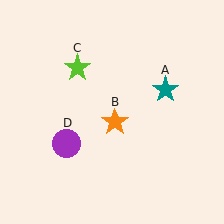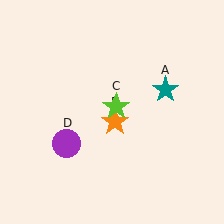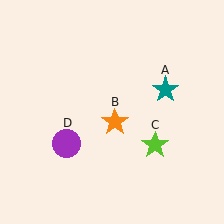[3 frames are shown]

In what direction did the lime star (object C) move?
The lime star (object C) moved down and to the right.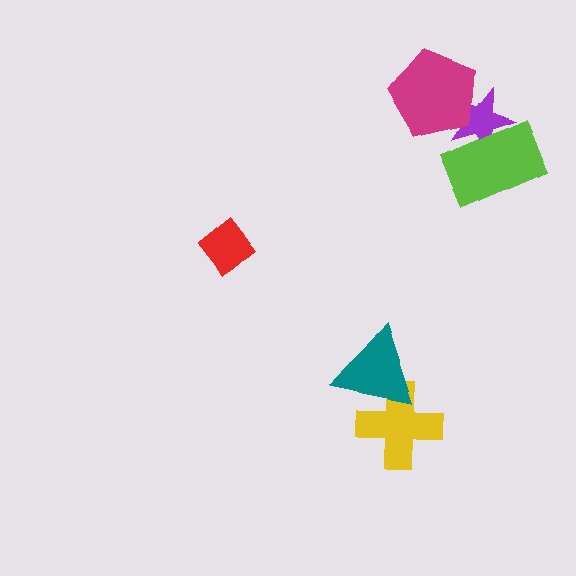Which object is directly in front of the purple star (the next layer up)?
The lime rectangle is directly in front of the purple star.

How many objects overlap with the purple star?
2 objects overlap with the purple star.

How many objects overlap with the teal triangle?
1 object overlaps with the teal triangle.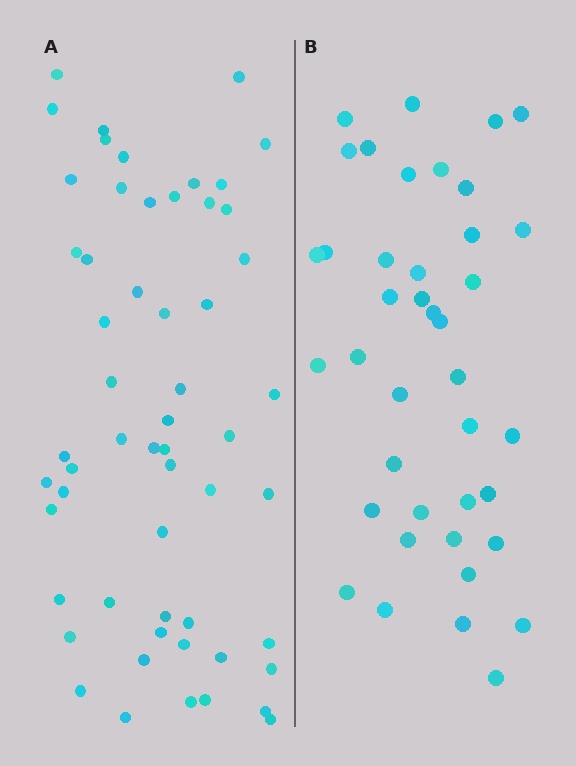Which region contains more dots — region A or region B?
Region A (the left region) has more dots.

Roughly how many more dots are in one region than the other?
Region A has approximately 15 more dots than region B.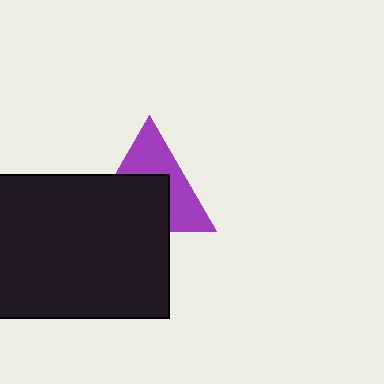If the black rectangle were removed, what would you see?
You would see the complete purple triangle.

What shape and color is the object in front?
The object in front is a black rectangle.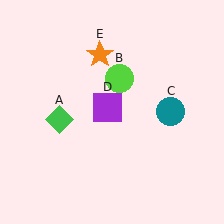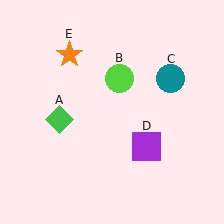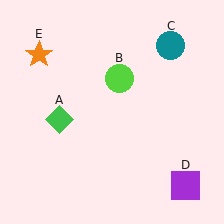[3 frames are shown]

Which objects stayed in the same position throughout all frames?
Green diamond (object A) and lime circle (object B) remained stationary.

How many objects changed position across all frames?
3 objects changed position: teal circle (object C), purple square (object D), orange star (object E).